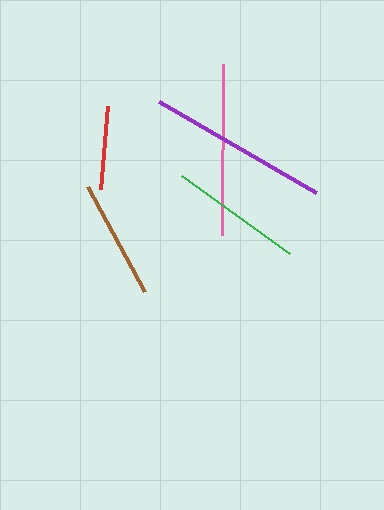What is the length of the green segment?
The green segment is approximately 133 pixels long.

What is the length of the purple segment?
The purple segment is approximately 181 pixels long.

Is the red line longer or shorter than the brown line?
The brown line is longer than the red line.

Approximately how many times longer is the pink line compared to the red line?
The pink line is approximately 2.1 times the length of the red line.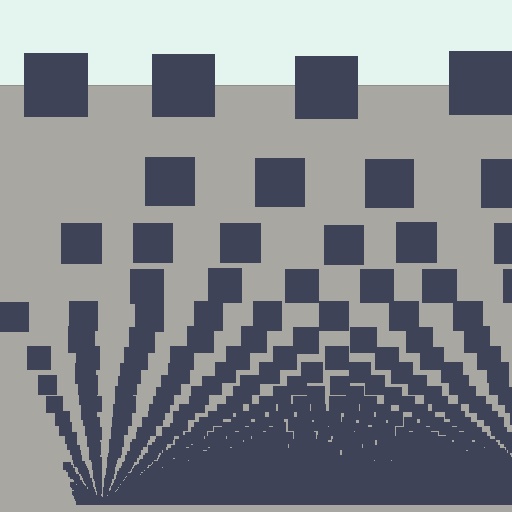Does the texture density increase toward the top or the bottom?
Density increases toward the bottom.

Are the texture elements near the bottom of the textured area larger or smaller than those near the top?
Smaller. The gradient is inverted — elements near the bottom are smaller and denser.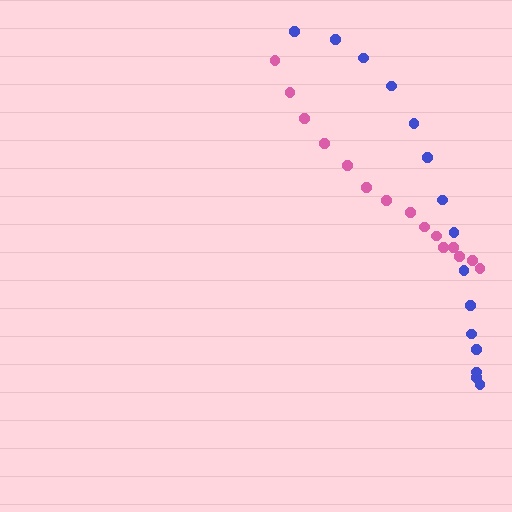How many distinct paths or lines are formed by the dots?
There are 2 distinct paths.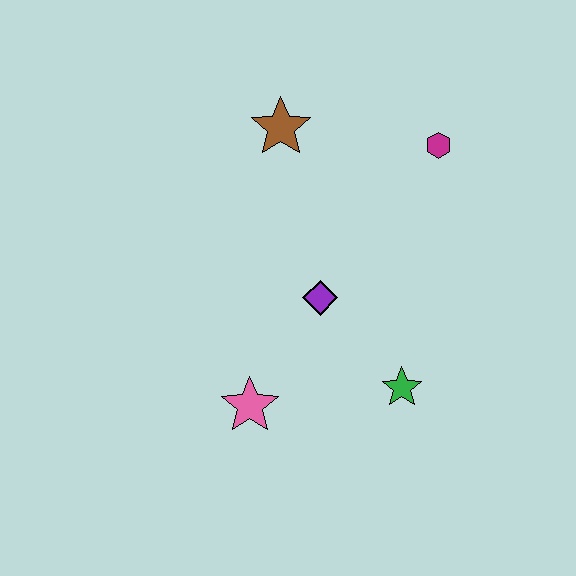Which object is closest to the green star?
The purple diamond is closest to the green star.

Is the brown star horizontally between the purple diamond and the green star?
No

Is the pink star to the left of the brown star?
Yes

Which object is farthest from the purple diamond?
The magenta hexagon is farthest from the purple diamond.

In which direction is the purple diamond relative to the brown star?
The purple diamond is below the brown star.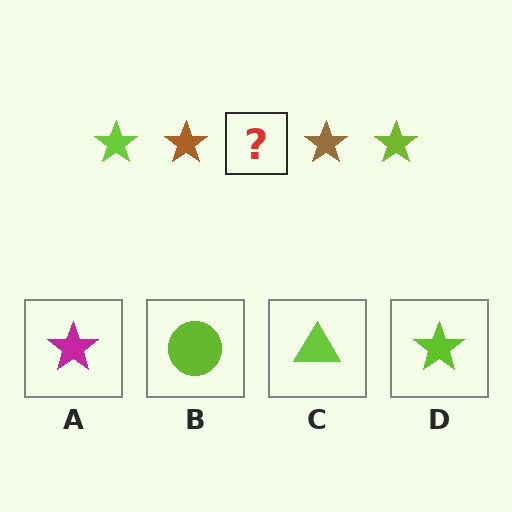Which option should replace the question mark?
Option D.